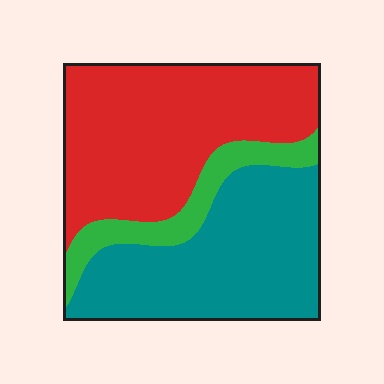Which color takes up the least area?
Green, at roughly 15%.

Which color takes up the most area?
Red, at roughly 45%.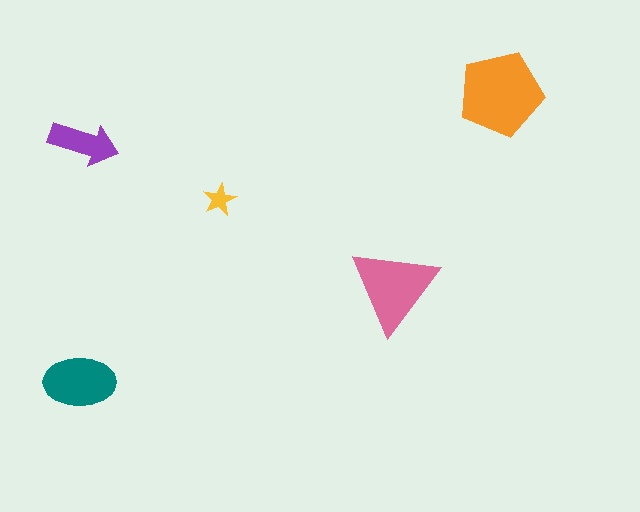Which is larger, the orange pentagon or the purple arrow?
The orange pentagon.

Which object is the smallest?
The yellow star.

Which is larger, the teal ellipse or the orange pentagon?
The orange pentagon.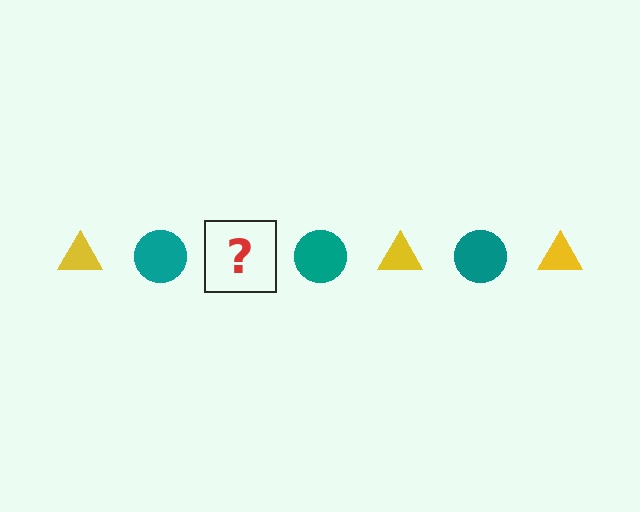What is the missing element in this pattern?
The missing element is a yellow triangle.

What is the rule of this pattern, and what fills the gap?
The rule is that the pattern alternates between yellow triangle and teal circle. The gap should be filled with a yellow triangle.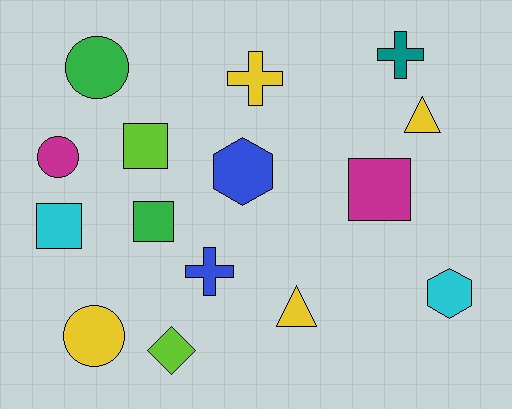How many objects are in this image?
There are 15 objects.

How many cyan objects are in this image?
There are 2 cyan objects.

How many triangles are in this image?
There are 2 triangles.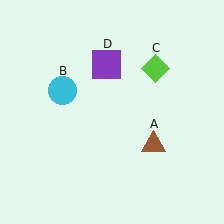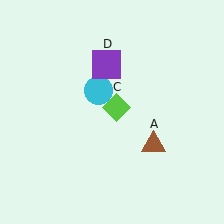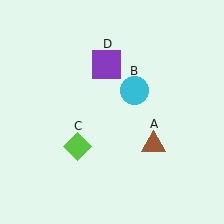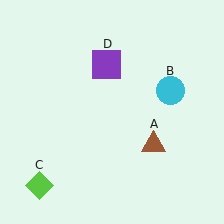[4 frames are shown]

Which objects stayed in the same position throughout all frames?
Brown triangle (object A) and purple square (object D) remained stationary.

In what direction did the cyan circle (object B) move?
The cyan circle (object B) moved right.